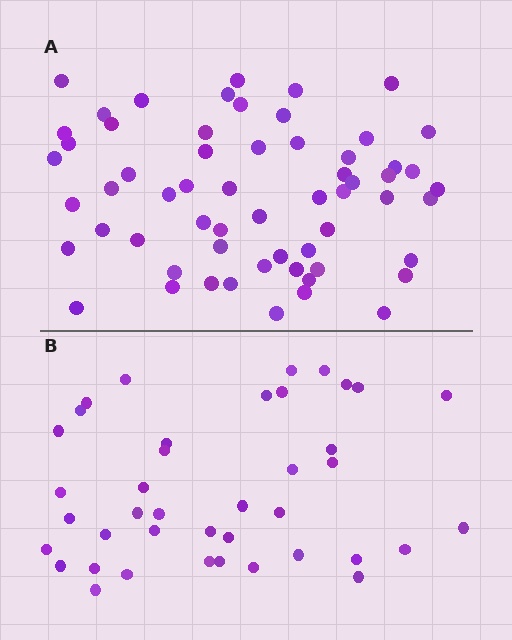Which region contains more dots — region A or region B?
Region A (the top region) has more dots.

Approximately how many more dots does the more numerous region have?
Region A has approximately 20 more dots than region B.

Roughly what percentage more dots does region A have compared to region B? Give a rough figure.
About 50% more.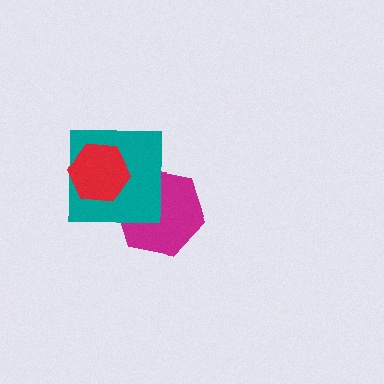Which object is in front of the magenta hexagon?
The teal square is in front of the magenta hexagon.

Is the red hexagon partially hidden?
No, no other shape covers it.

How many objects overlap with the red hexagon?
1 object overlaps with the red hexagon.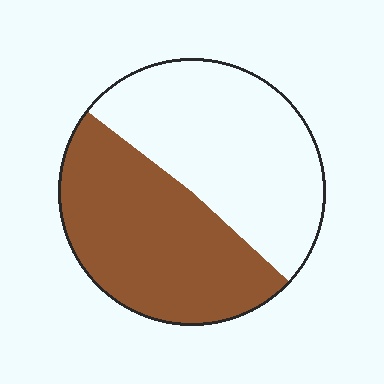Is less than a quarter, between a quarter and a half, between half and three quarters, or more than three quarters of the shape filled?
Between a quarter and a half.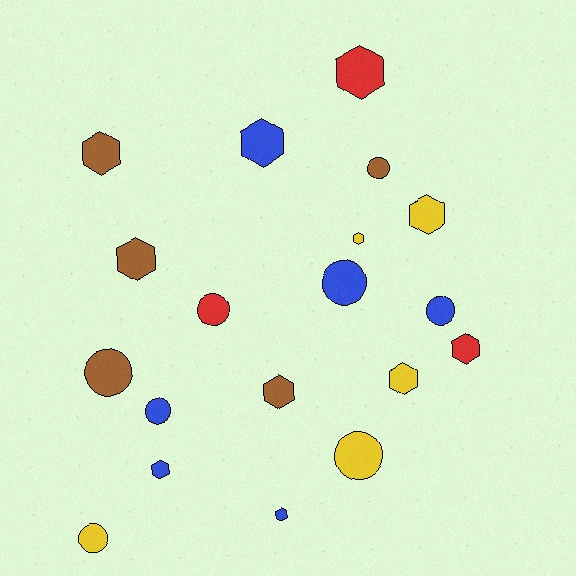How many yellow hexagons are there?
There are 3 yellow hexagons.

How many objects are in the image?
There are 19 objects.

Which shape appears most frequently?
Hexagon, with 11 objects.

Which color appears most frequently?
Blue, with 6 objects.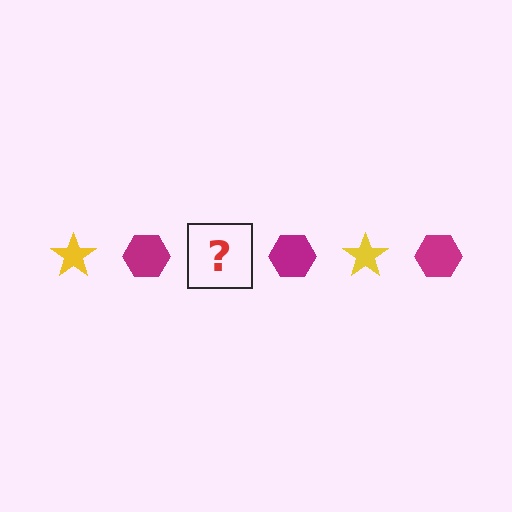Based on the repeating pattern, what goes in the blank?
The blank should be a yellow star.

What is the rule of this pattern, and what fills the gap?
The rule is that the pattern alternates between yellow star and magenta hexagon. The gap should be filled with a yellow star.